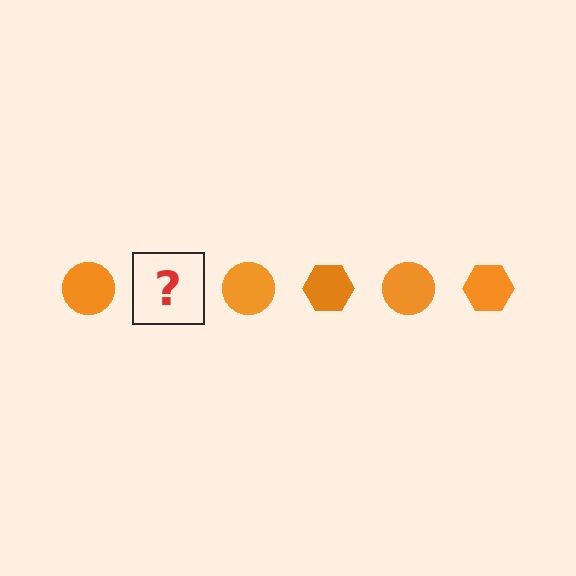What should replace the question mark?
The question mark should be replaced with an orange hexagon.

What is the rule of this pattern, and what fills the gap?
The rule is that the pattern cycles through circle, hexagon shapes in orange. The gap should be filled with an orange hexagon.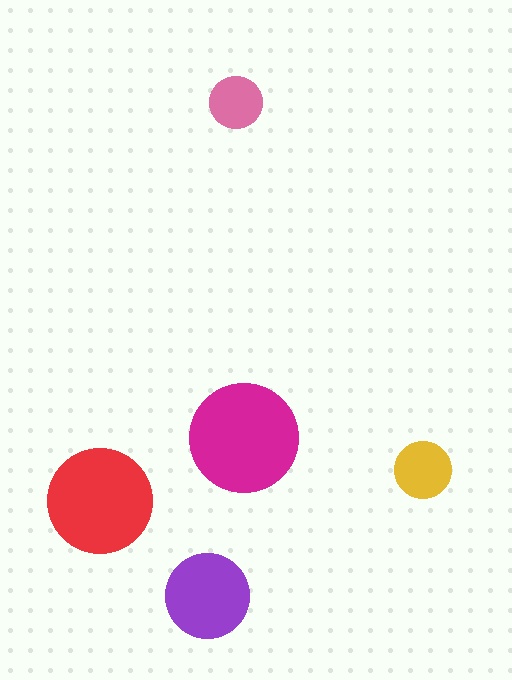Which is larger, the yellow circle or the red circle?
The red one.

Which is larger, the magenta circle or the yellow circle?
The magenta one.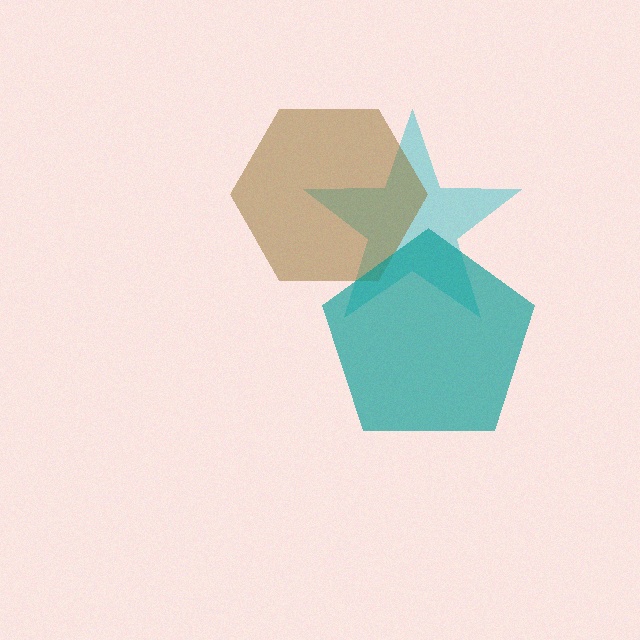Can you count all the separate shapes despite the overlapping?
Yes, there are 3 separate shapes.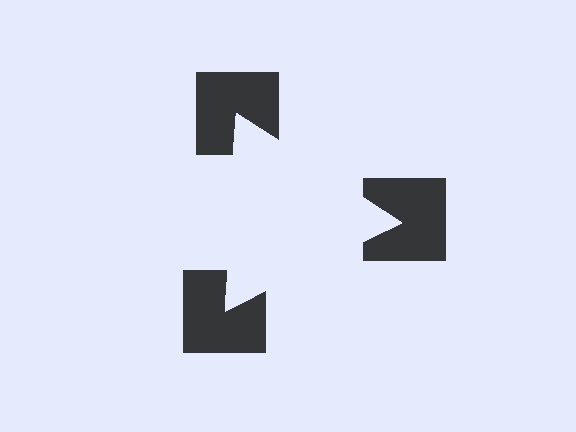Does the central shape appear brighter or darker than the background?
It typically appears slightly brighter than the background, even though no actual brightness change is drawn.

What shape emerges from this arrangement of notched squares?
An illusory triangle — its edges are inferred from the aligned wedge cuts in the notched squares, not physically drawn.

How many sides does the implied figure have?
3 sides.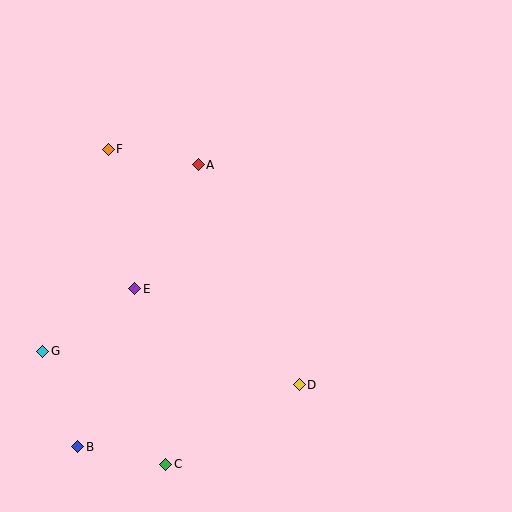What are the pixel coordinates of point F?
Point F is at (108, 149).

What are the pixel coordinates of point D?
Point D is at (299, 385).